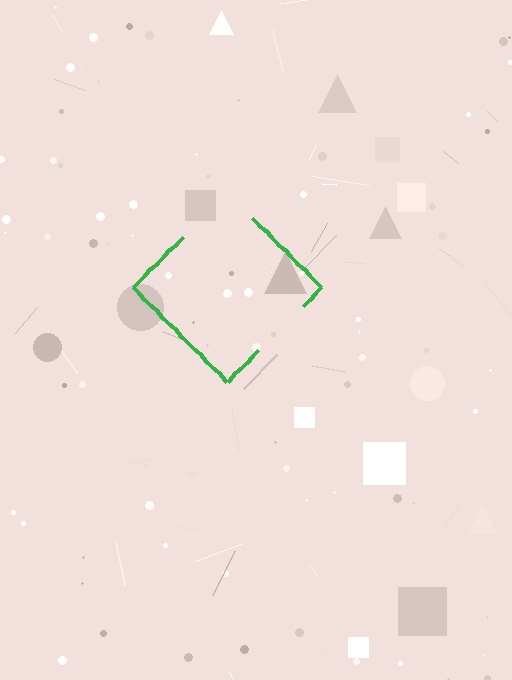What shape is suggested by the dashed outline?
The dashed outline suggests a diamond.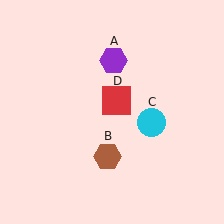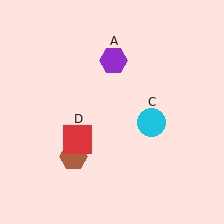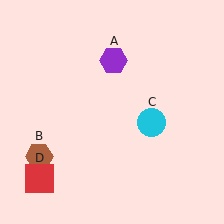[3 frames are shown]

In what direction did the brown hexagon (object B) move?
The brown hexagon (object B) moved left.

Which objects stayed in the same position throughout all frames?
Purple hexagon (object A) and cyan circle (object C) remained stationary.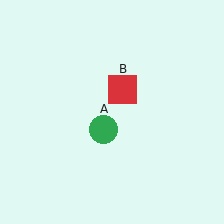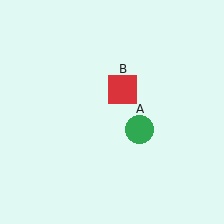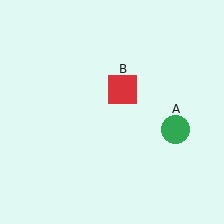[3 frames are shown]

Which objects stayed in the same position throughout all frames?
Red square (object B) remained stationary.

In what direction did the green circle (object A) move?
The green circle (object A) moved right.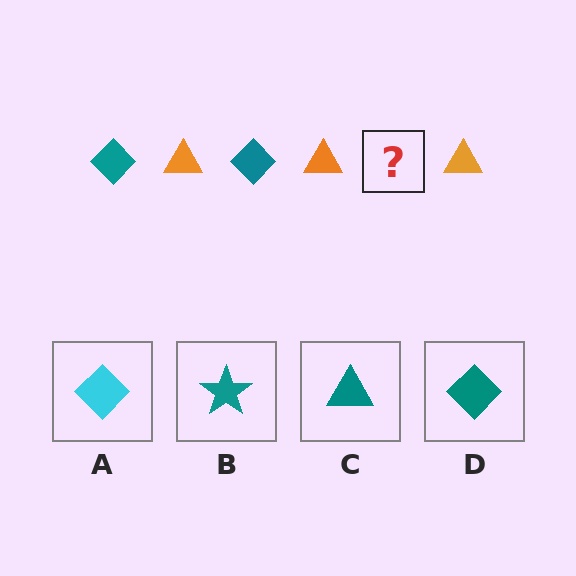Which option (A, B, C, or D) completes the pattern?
D.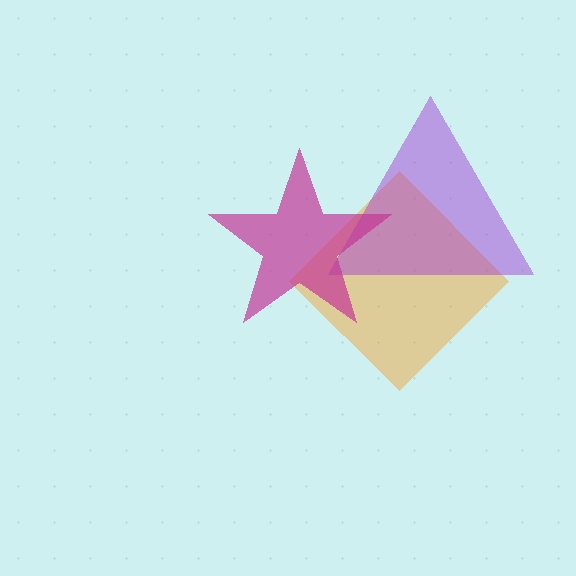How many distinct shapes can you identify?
There are 3 distinct shapes: an orange diamond, a purple triangle, a magenta star.